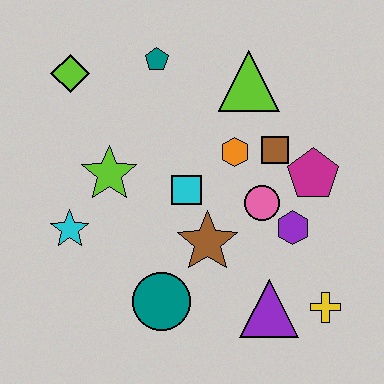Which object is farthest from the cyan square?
The yellow cross is farthest from the cyan square.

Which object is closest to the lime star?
The cyan star is closest to the lime star.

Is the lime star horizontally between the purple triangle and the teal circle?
No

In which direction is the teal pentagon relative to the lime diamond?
The teal pentagon is to the right of the lime diamond.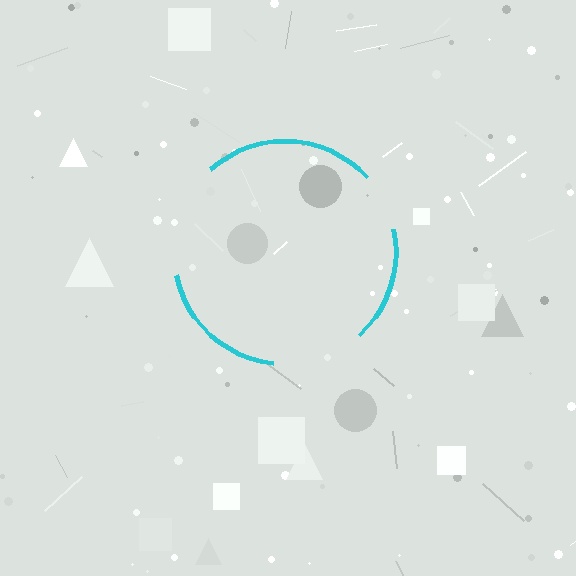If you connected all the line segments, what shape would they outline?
They would outline a circle.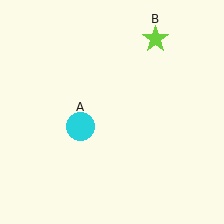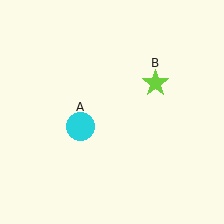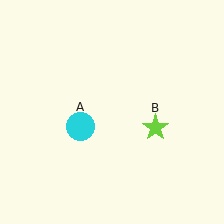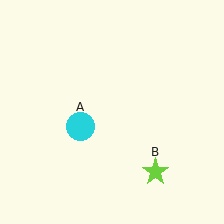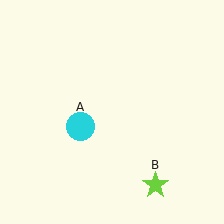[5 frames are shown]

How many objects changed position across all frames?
1 object changed position: lime star (object B).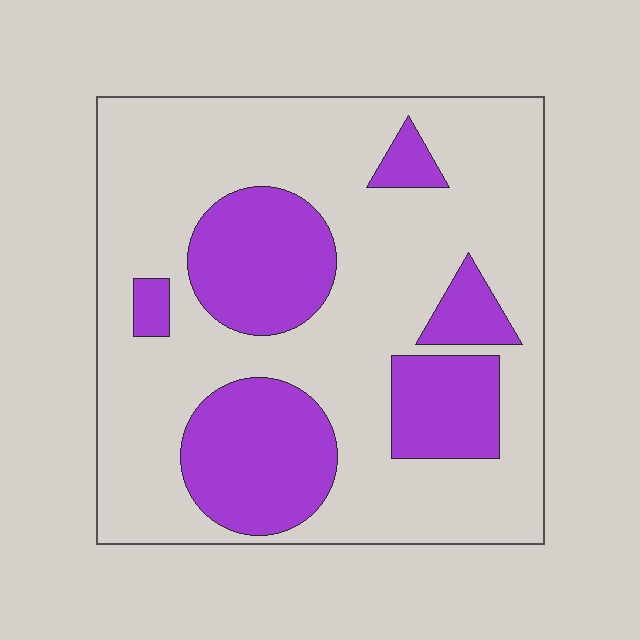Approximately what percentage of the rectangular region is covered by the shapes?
Approximately 30%.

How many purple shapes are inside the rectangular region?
6.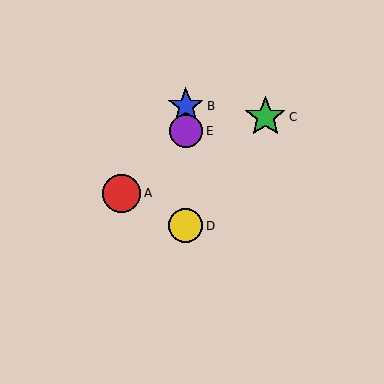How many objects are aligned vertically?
3 objects (B, D, E) are aligned vertically.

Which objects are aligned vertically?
Objects B, D, E are aligned vertically.